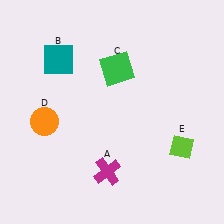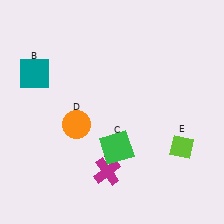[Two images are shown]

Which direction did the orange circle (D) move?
The orange circle (D) moved right.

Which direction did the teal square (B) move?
The teal square (B) moved left.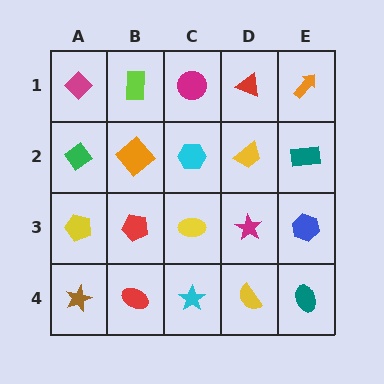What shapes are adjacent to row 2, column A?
A magenta diamond (row 1, column A), a yellow pentagon (row 3, column A), an orange diamond (row 2, column B).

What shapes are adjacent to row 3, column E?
A teal rectangle (row 2, column E), a teal ellipse (row 4, column E), a magenta star (row 3, column D).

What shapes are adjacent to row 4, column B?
A red pentagon (row 3, column B), a brown star (row 4, column A), a cyan star (row 4, column C).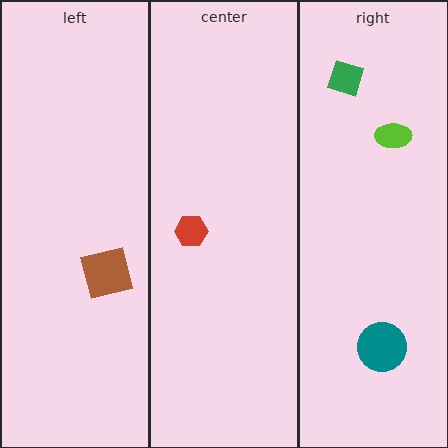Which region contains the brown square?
The left region.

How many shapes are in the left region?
1.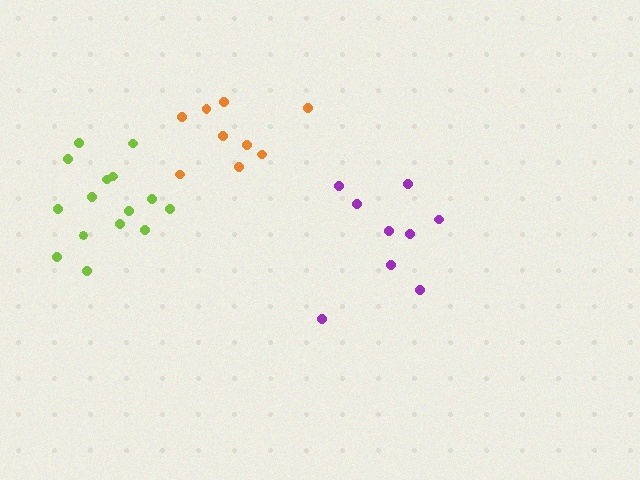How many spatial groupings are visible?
There are 3 spatial groupings.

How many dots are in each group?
Group 1: 9 dots, Group 2: 15 dots, Group 3: 9 dots (33 total).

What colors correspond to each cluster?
The clusters are colored: purple, lime, orange.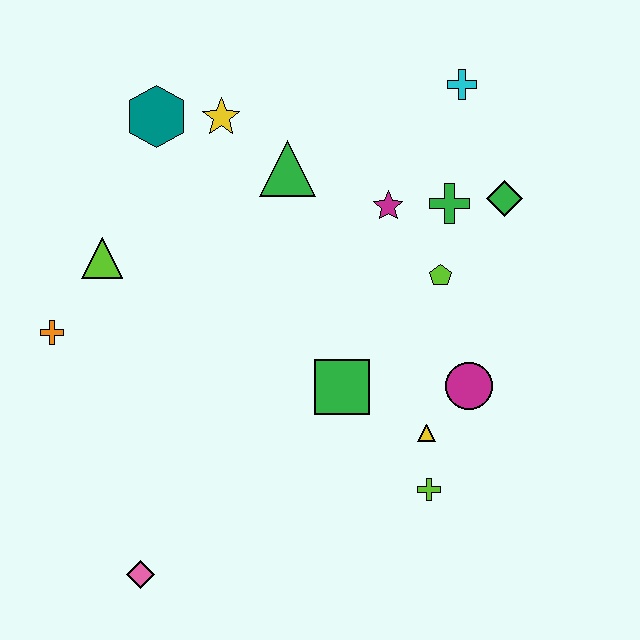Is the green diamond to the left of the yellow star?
No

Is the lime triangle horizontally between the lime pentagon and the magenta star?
No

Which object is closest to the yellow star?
The teal hexagon is closest to the yellow star.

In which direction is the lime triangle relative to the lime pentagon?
The lime triangle is to the left of the lime pentagon.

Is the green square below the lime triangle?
Yes